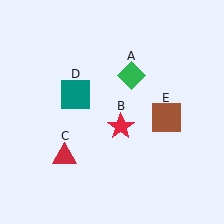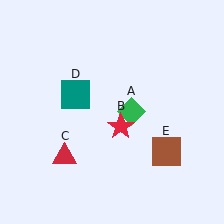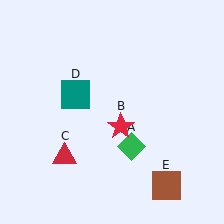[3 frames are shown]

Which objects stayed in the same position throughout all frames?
Red star (object B) and red triangle (object C) and teal square (object D) remained stationary.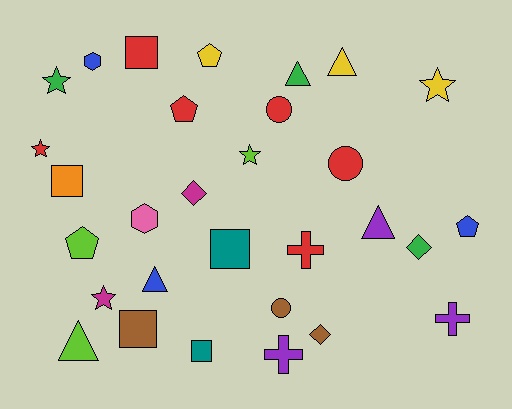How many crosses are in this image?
There are 3 crosses.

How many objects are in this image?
There are 30 objects.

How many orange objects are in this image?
There is 1 orange object.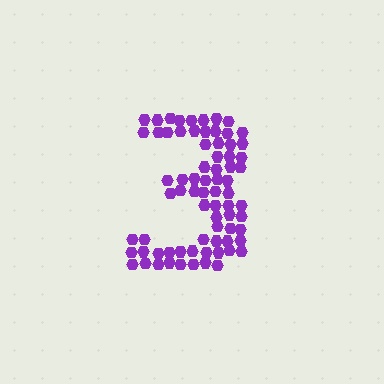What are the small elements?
The small elements are hexagons.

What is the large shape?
The large shape is the digit 3.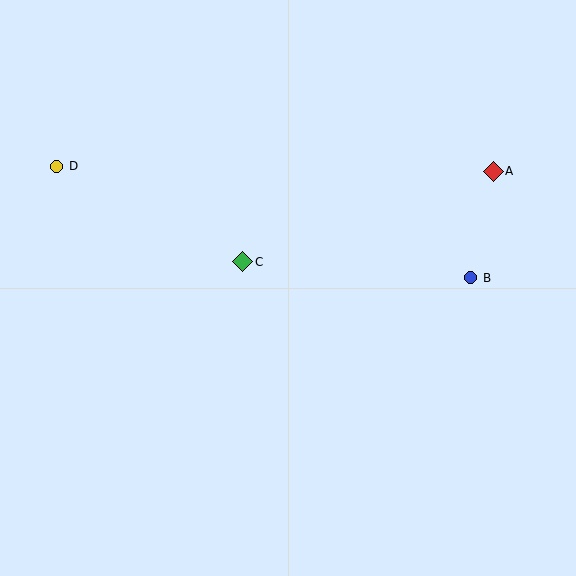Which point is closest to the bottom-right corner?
Point B is closest to the bottom-right corner.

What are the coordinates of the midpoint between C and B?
The midpoint between C and B is at (357, 270).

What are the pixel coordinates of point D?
Point D is at (57, 166).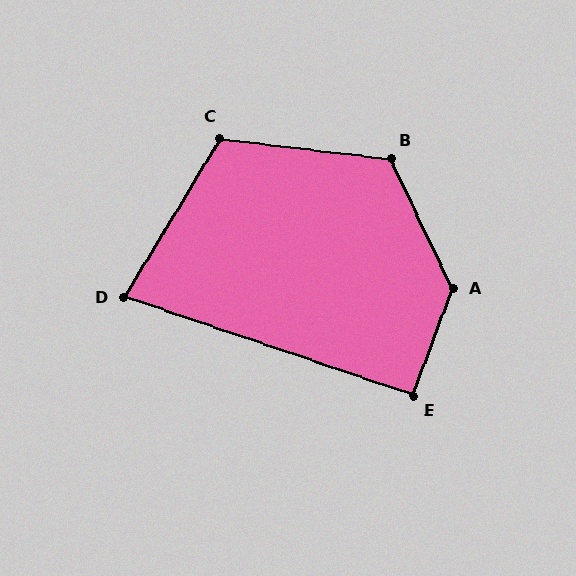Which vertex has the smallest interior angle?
D, at approximately 78 degrees.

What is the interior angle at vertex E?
Approximately 92 degrees (approximately right).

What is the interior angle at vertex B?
Approximately 123 degrees (obtuse).